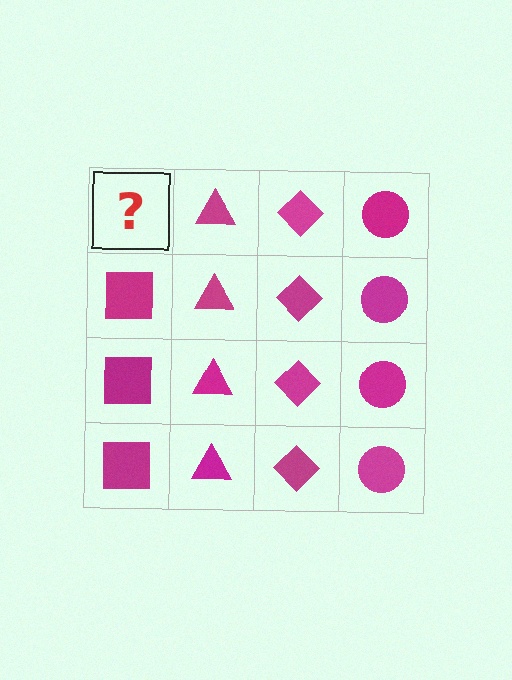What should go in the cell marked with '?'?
The missing cell should contain a magenta square.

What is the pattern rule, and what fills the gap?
The rule is that each column has a consistent shape. The gap should be filled with a magenta square.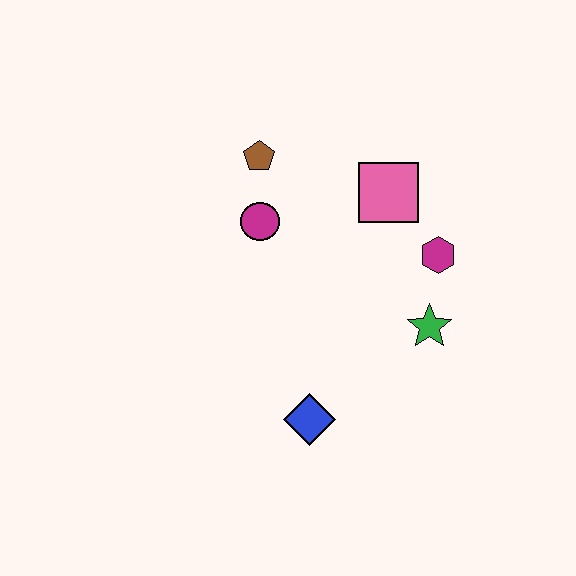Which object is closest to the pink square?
The magenta hexagon is closest to the pink square.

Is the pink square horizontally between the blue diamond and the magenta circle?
No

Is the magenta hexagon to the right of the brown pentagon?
Yes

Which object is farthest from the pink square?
The blue diamond is farthest from the pink square.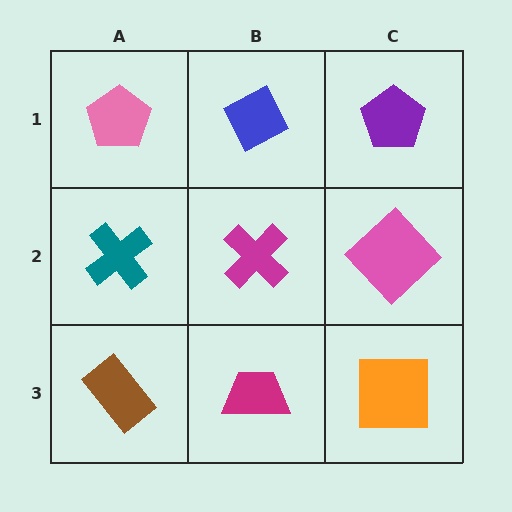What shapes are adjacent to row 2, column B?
A blue diamond (row 1, column B), a magenta trapezoid (row 3, column B), a teal cross (row 2, column A), a pink diamond (row 2, column C).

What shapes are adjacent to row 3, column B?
A magenta cross (row 2, column B), a brown rectangle (row 3, column A), an orange square (row 3, column C).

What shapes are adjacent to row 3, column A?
A teal cross (row 2, column A), a magenta trapezoid (row 3, column B).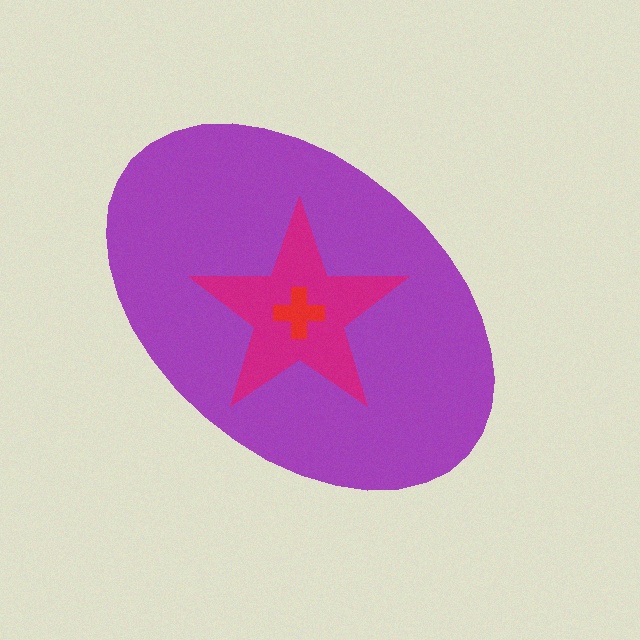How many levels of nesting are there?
3.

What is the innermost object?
The red cross.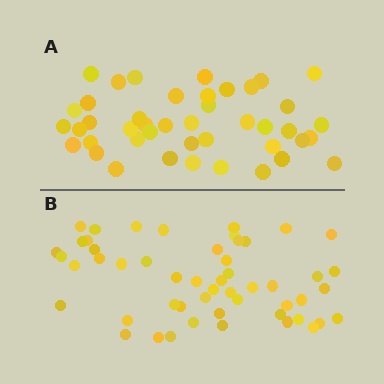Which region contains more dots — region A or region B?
Region B (the bottom region) has more dots.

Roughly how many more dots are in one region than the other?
Region B has roughly 8 or so more dots than region A.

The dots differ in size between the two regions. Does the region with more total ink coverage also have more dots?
No. Region A has more total ink coverage because its dots are larger, but region B actually contains more individual dots. Total area can be misleading — the number of items is what matters here.